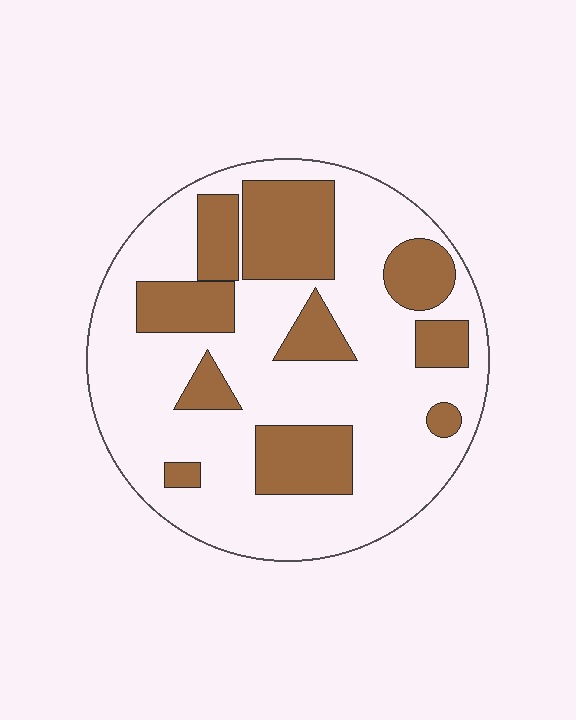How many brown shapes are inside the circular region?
10.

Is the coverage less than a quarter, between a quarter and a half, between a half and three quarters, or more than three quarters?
Between a quarter and a half.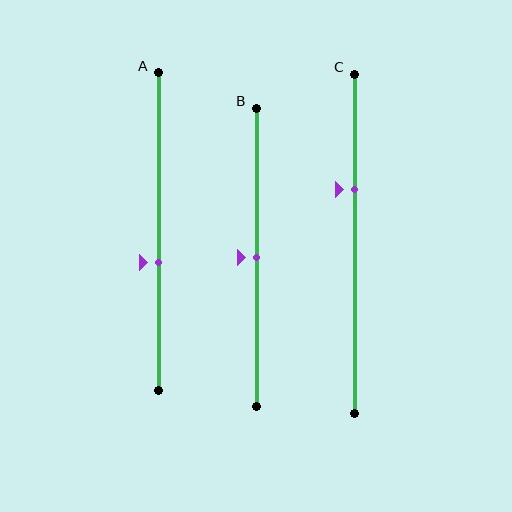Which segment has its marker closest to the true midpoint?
Segment B has its marker closest to the true midpoint.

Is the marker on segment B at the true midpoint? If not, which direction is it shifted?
Yes, the marker on segment B is at the true midpoint.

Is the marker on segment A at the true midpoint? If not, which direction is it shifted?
No, the marker on segment A is shifted downward by about 10% of the segment length.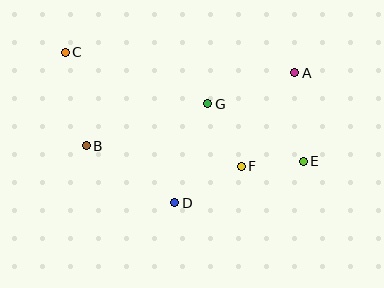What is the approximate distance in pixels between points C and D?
The distance between C and D is approximately 186 pixels.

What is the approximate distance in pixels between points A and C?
The distance between A and C is approximately 230 pixels.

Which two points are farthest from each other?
Points C and E are farthest from each other.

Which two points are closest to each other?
Points E and F are closest to each other.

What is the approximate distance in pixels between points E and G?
The distance between E and G is approximately 111 pixels.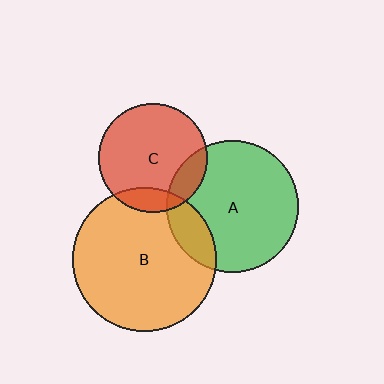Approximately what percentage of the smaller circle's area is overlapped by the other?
Approximately 15%.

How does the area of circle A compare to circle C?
Approximately 1.5 times.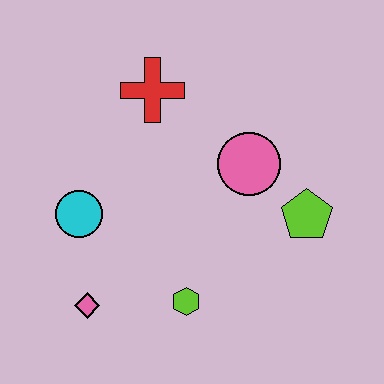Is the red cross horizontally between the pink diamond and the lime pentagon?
Yes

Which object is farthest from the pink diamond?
The lime pentagon is farthest from the pink diamond.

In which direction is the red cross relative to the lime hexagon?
The red cross is above the lime hexagon.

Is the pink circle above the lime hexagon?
Yes